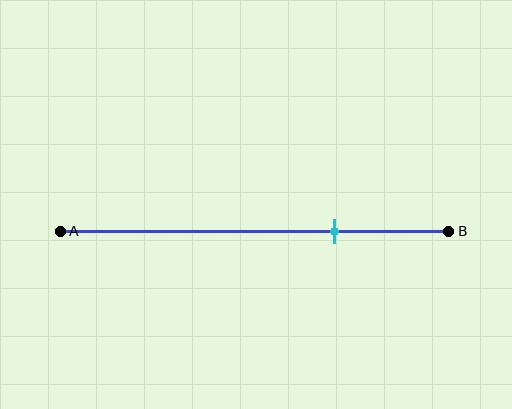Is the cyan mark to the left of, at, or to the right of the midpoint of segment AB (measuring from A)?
The cyan mark is to the right of the midpoint of segment AB.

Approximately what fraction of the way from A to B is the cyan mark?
The cyan mark is approximately 70% of the way from A to B.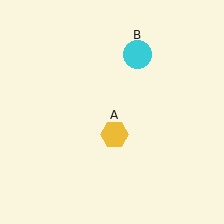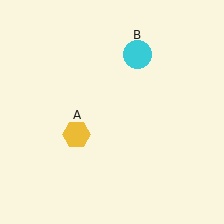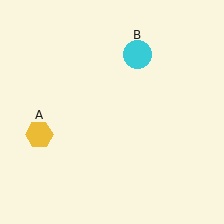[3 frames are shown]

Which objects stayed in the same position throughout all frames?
Cyan circle (object B) remained stationary.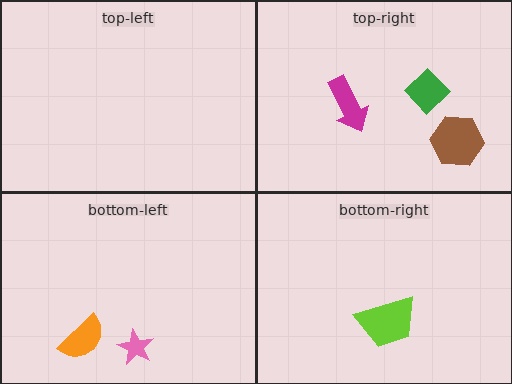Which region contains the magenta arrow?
The top-right region.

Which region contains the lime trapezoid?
The bottom-right region.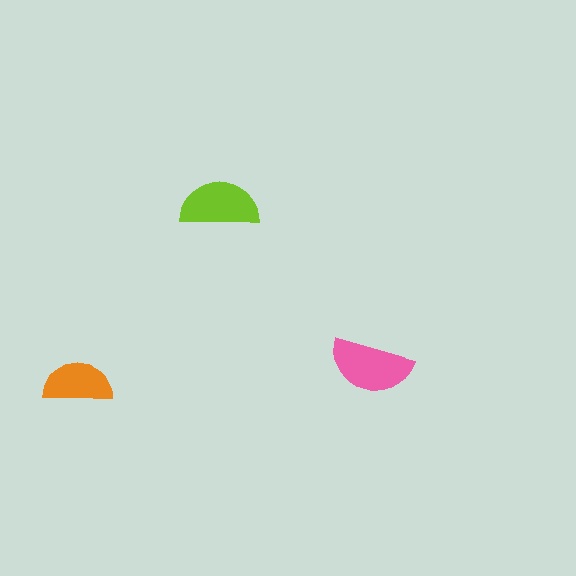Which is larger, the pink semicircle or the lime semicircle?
The pink one.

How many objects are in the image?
There are 3 objects in the image.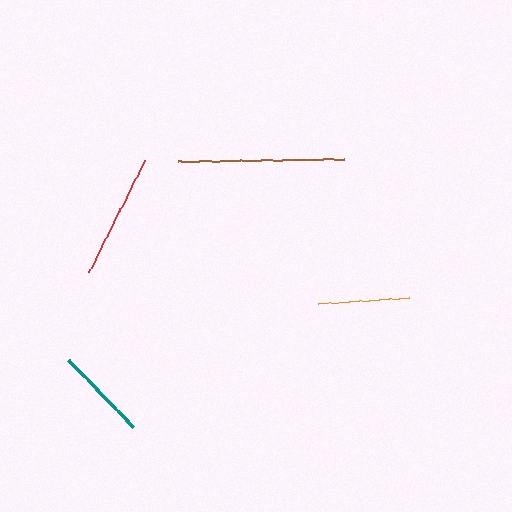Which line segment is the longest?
The brown line is the longest at approximately 165 pixels.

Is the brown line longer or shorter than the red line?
The brown line is longer than the red line.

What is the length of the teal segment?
The teal segment is approximately 94 pixels long.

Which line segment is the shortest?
The orange line is the shortest at approximately 91 pixels.